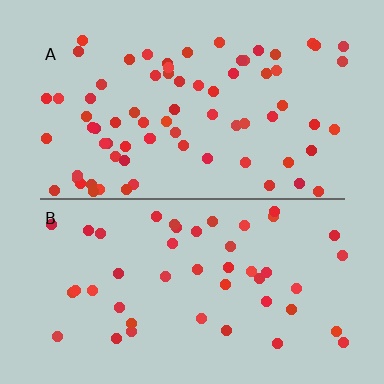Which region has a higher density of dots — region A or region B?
A (the top).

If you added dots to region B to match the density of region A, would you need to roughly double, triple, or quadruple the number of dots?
Approximately double.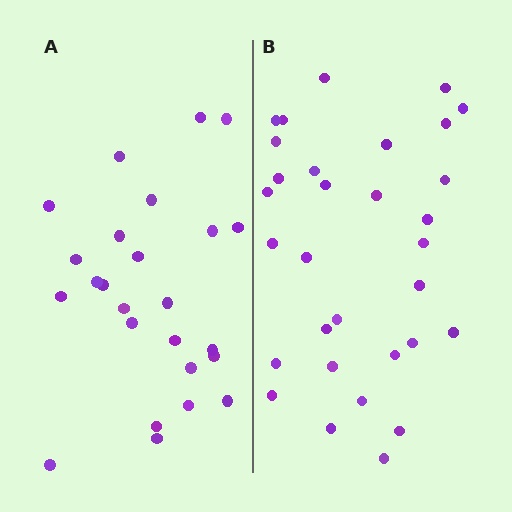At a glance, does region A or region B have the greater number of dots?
Region B (the right region) has more dots.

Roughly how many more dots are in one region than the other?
Region B has about 6 more dots than region A.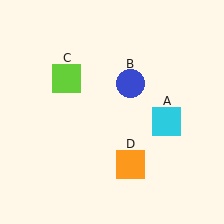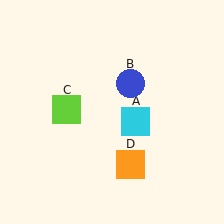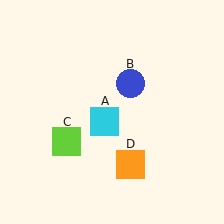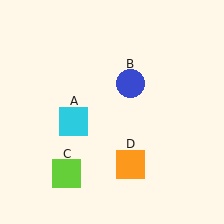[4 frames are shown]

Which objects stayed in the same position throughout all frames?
Blue circle (object B) and orange square (object D) remained stationary.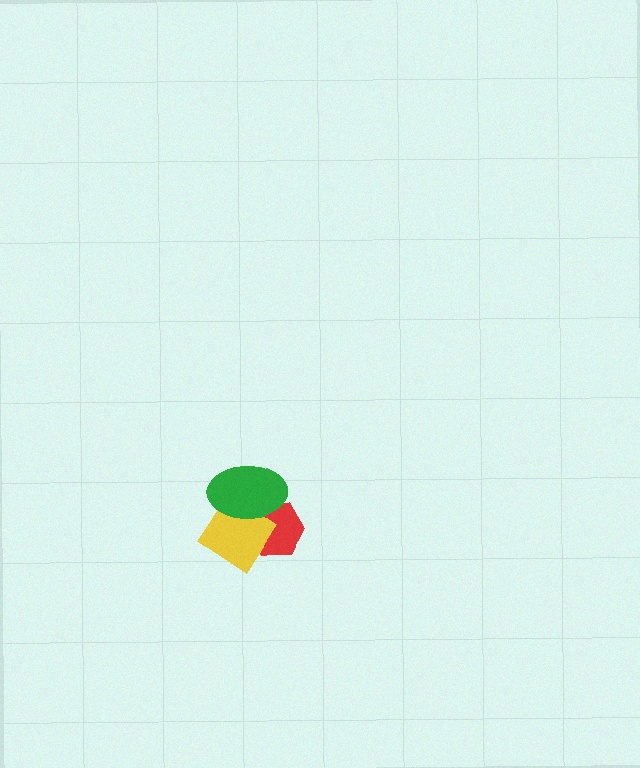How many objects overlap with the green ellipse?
2 objects overlap with the green ellipse.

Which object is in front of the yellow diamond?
The green ellipse is in front of the yellow diamond.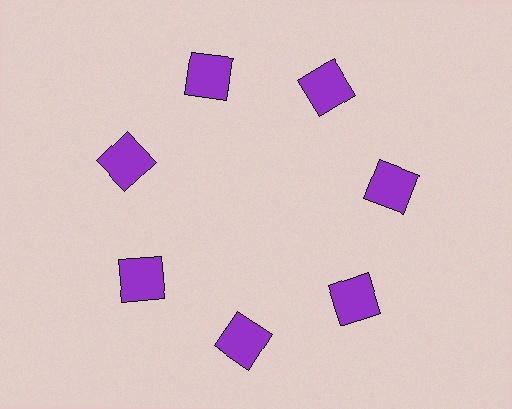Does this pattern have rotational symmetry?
Yes, this pattern has 7-fold rotational symmetry. It looks the same after rotating 51 degrees around the center.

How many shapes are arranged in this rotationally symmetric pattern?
There are 7 shapes, arranged in 7 groups of 1.